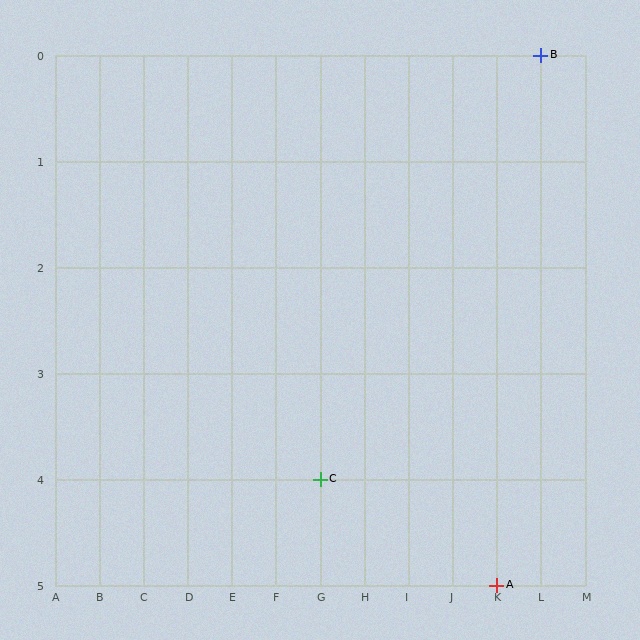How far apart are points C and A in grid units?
Points C and A are 4 columns and 1 row apart (about 4.1 grid units diagonally).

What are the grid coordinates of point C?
Point C is at grid coordinates (G, 4).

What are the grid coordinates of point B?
Point B is at grid coordinates (L, 0).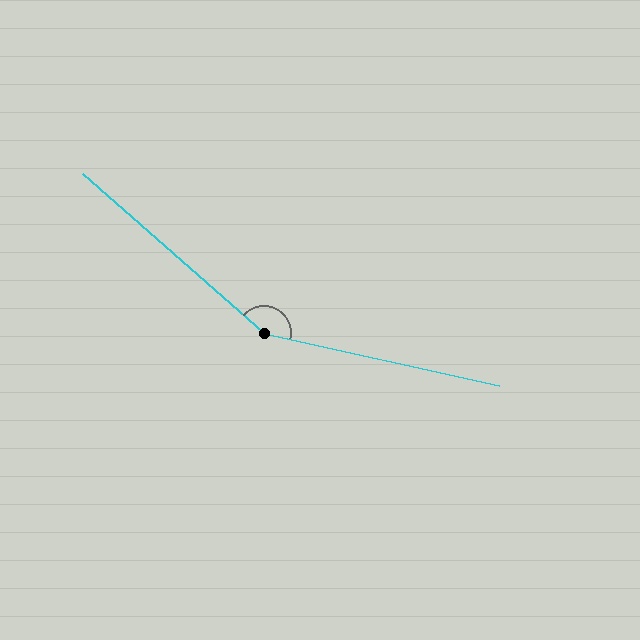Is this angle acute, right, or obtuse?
It is obtuse.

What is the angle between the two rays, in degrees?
Approximately 151 degrees.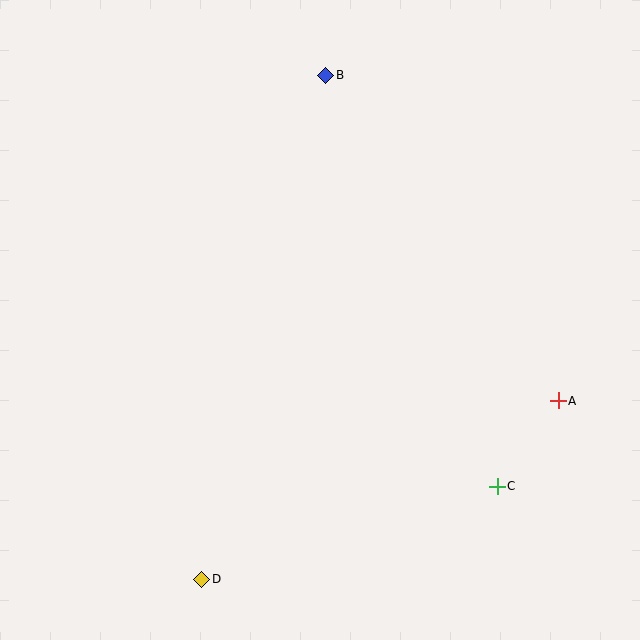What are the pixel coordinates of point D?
Point D is at (201, 579).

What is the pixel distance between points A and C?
The distance between A and C is 105 pixels.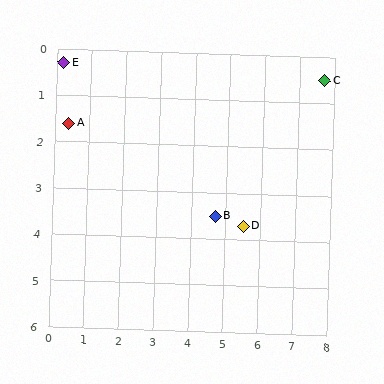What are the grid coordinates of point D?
Point D is at approximately (5.5, 3.7).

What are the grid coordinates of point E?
Point E is at approximately (0.2, 0.3).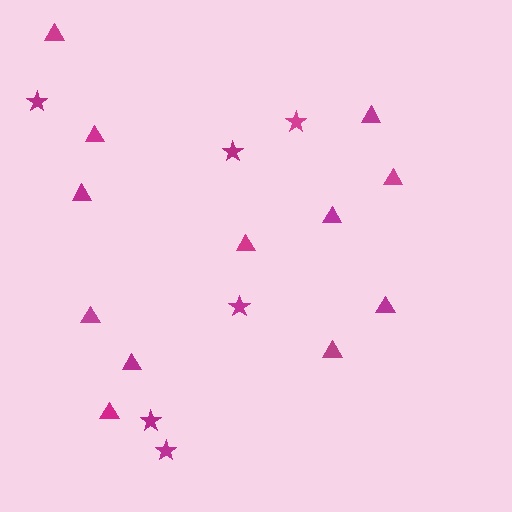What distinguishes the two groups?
There are 2 groups: one group of triangles (12) and one group of stars (6).